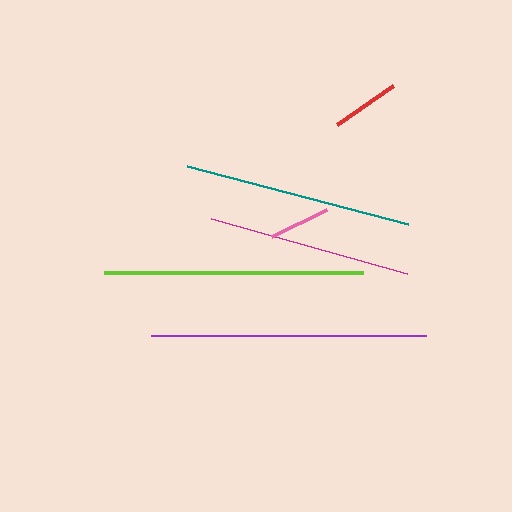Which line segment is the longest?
The purple line is the longest at approximately 275 pixels.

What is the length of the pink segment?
The pink segment is approximately 62 pixels long.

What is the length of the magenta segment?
The magenta segment is approximately 203 pixels long.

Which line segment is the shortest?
The pink line is the shortest at approximately 62 pixels.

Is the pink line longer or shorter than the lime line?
The lime line is longer than the pink line.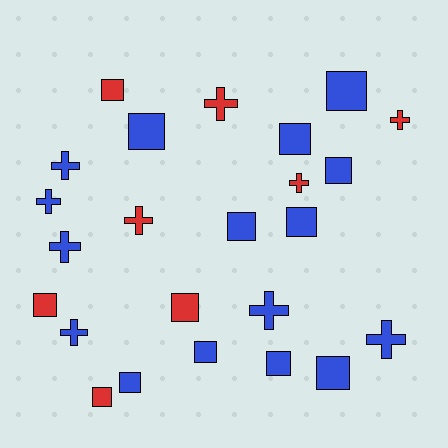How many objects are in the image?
There are 24 objects.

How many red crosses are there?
There are 4 red crosses.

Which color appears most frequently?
Blue, with 16 objects.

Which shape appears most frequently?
Square, with 14 objects.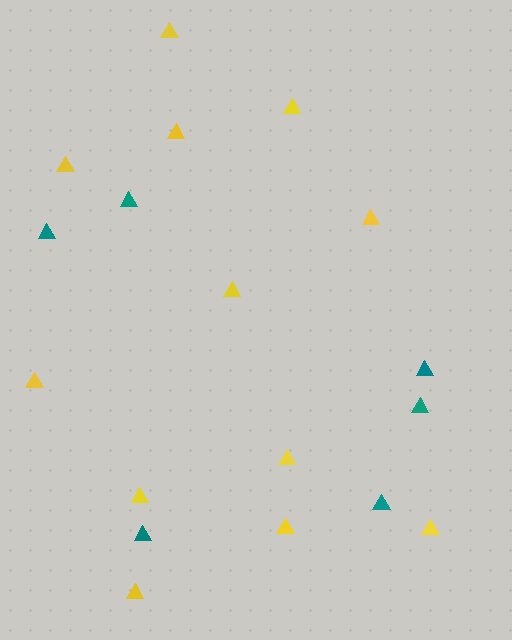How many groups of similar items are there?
There are 2 groups: one group of teal triangles (6) and one group of yellow triangles (12).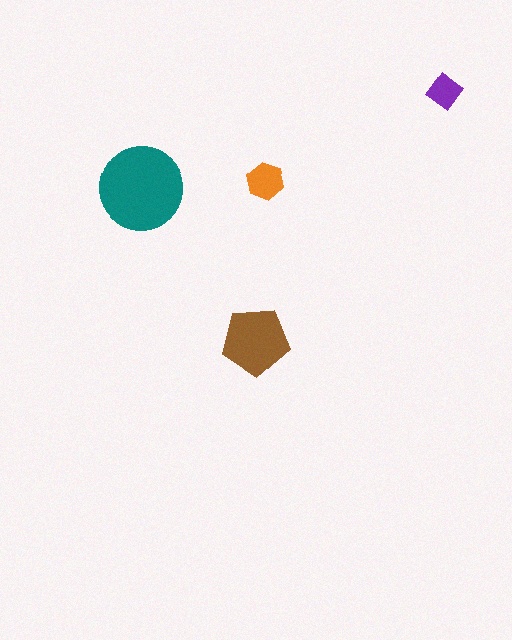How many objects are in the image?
There are 4 objects in the image.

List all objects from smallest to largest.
The purple diamond, the orange hexagon, the brown pentagon, the teal circle.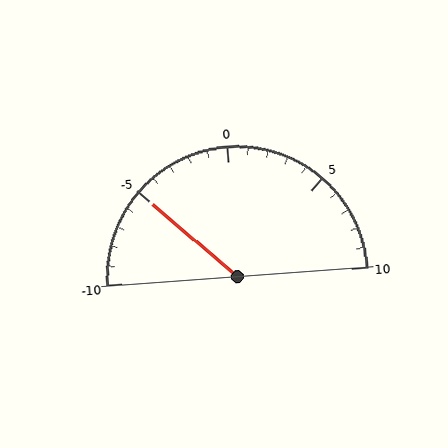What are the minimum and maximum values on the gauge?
The gauge ranges from -10 to 10.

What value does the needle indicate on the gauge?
The needle indicates approximately -5.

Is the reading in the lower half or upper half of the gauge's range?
The reading is in the lower half of the range (-10 to 10).